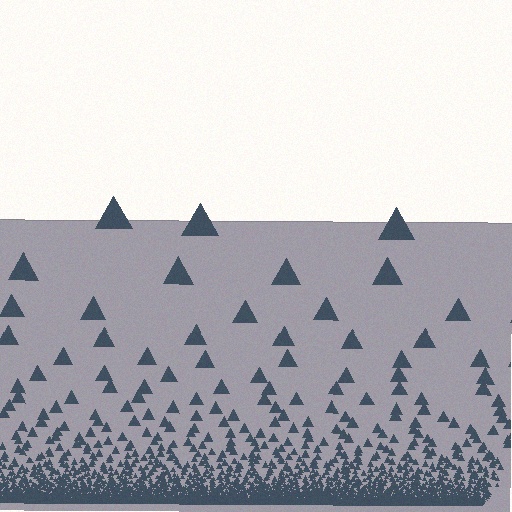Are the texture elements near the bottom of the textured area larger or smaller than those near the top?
Smaller. The gradient is inverted — elements near the bottom are smaller and denser.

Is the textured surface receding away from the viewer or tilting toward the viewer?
The surface appears to tilt toward the viewer. Texture elements get larger and sparser toward the top.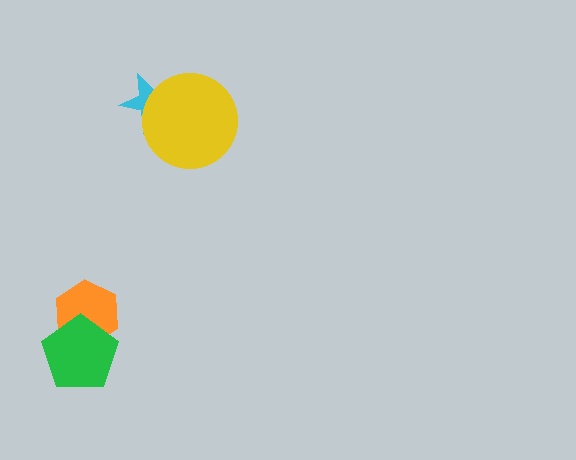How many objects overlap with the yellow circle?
1 object overlaps with the yellow circle.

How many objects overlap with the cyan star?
1 object overlaps with the cyan star.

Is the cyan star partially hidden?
Yes, it is partially covered by another shape.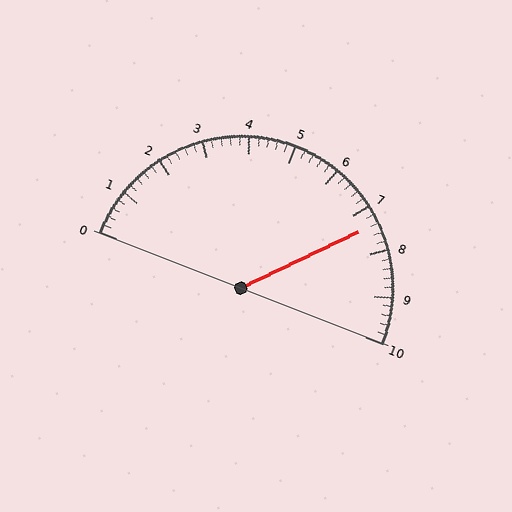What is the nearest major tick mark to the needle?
The nearest major tick mark is 7.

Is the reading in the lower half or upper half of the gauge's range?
The reading is in the upper half of the range (0 to 10).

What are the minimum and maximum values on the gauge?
The gauge ranges from 0 to 10.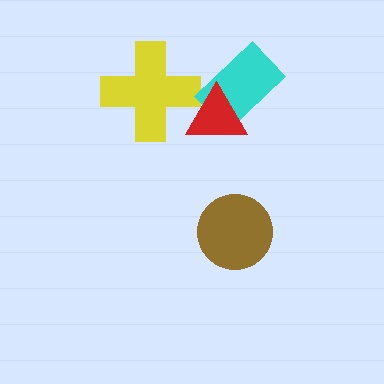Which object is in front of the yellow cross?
The red triangle is in front of the yellow cross.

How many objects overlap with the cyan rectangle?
1 object overlaps with the cyan rectangle.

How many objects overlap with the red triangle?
2 objects overlap with the red triangle.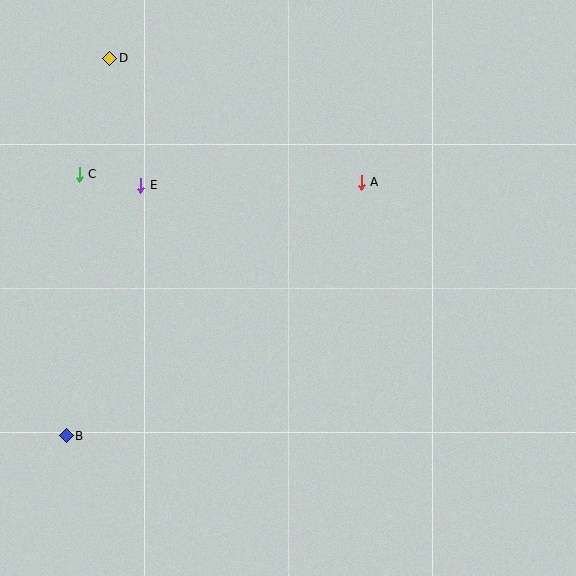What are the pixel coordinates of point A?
Point A is at (361, 182).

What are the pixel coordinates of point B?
Point B is at (66, 435).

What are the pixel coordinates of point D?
Point D is at (110, 58).